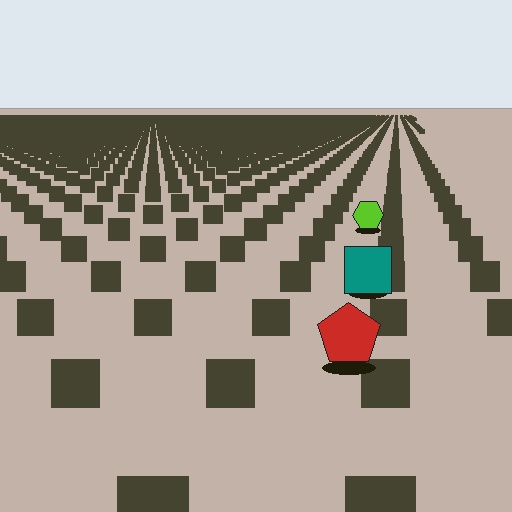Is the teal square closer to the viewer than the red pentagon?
No. The red pentagon is closer — you can tell from the texture gradient: the ground texture is coarser near it.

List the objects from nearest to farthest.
From nearest to farthest: the red pentagon, the teal square, the lime hexagon.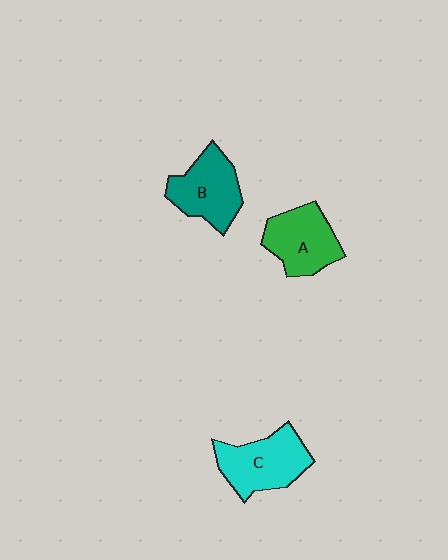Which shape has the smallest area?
Shape A (green).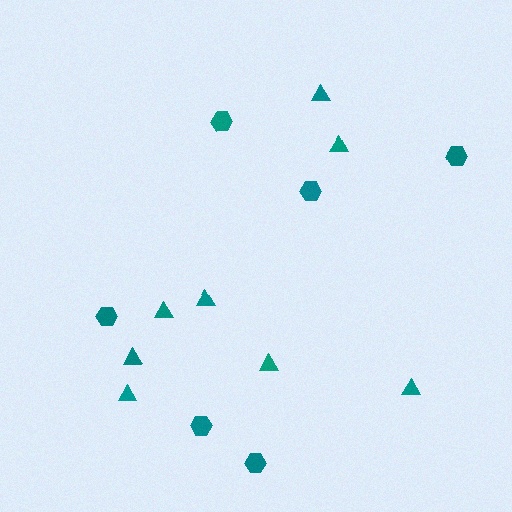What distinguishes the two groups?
There are 2 groups: one group of triangles (8) and one group of hexagons (6).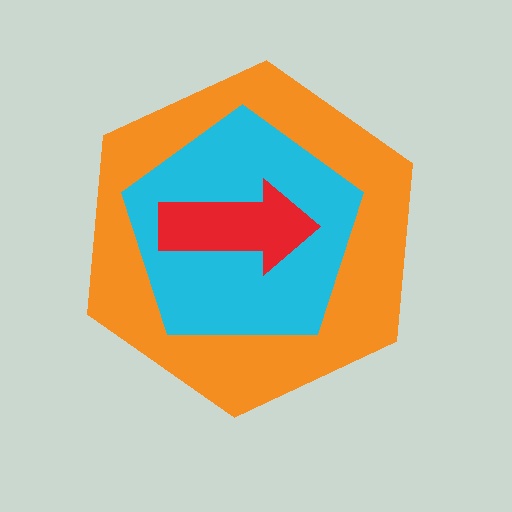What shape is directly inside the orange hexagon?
The cyan pentagon.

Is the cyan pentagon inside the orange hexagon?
Yes.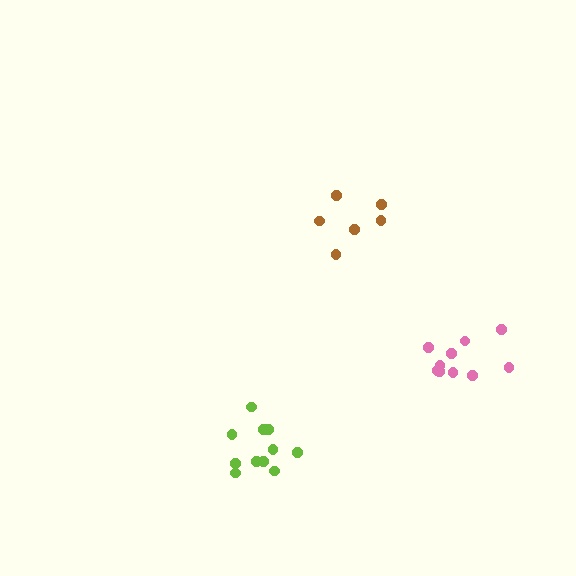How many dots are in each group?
Group 1: 10 dots, Group 2: 11 dots, Group 3: 6 dots (27 total).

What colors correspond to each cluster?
The clusters are colored: pink, lime, brown.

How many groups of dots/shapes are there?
There are 3 groups.